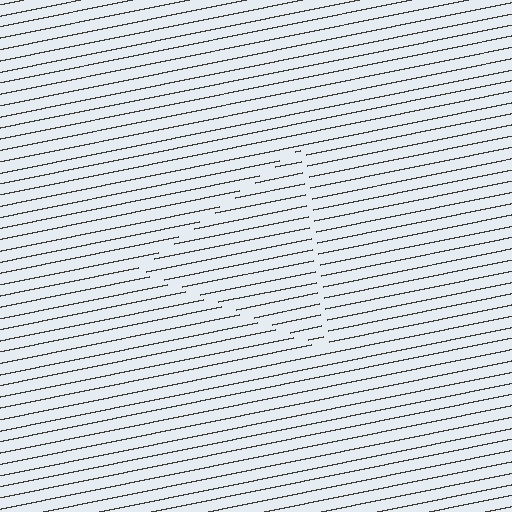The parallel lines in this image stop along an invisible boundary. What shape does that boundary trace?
An illusory triangle. The interior of the shape contains the same grating, shifted by half a period — the contour is defined by the phase discontinuity where line-ends from the inner and outer gratings abut.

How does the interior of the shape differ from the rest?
The interior of the shape contains the same grating, shifted by half a period — the contour is defined by the phase discontinuity where line-ends from the inner and outer gratings abut.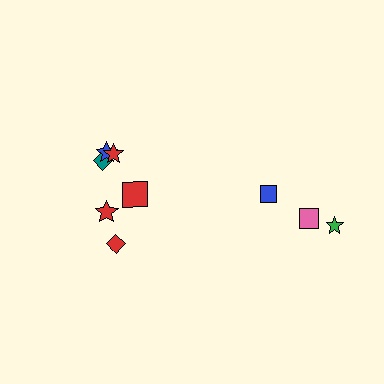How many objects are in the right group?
There are 3 objects.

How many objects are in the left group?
There are 6 objects.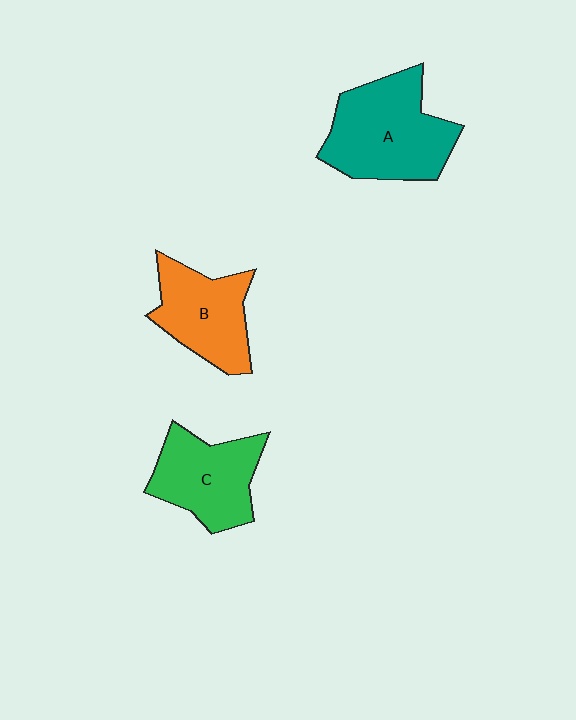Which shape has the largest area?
Shape A (teal).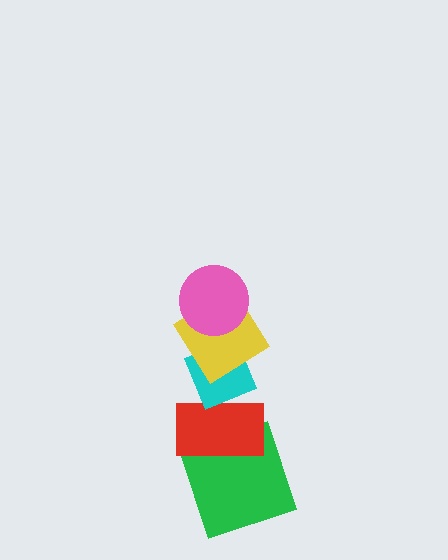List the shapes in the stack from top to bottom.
From top to bottom: the pink circle, the yellow diamond, the cyan diamond, the red rectangle, the green square.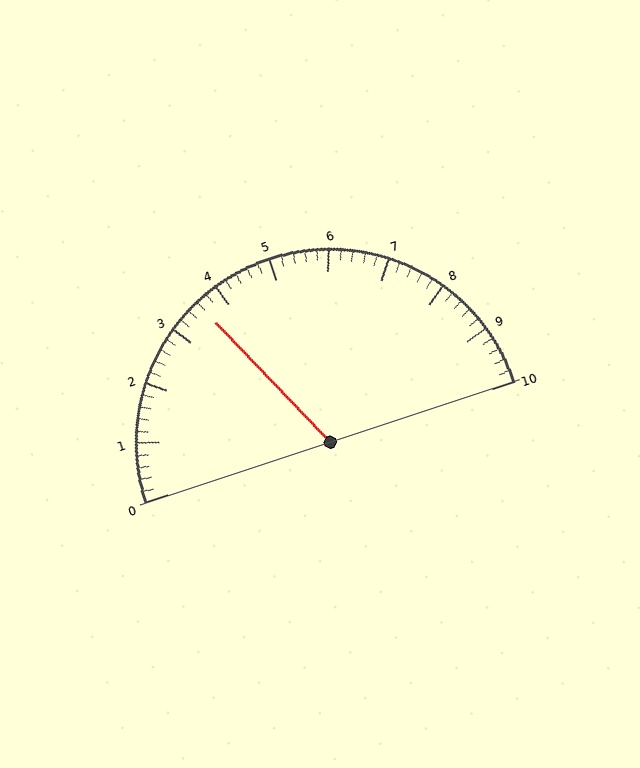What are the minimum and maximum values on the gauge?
The gauge ranges from 0 to 10.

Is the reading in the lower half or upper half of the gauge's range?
The reading is in the lower half of the range (0 to 10).